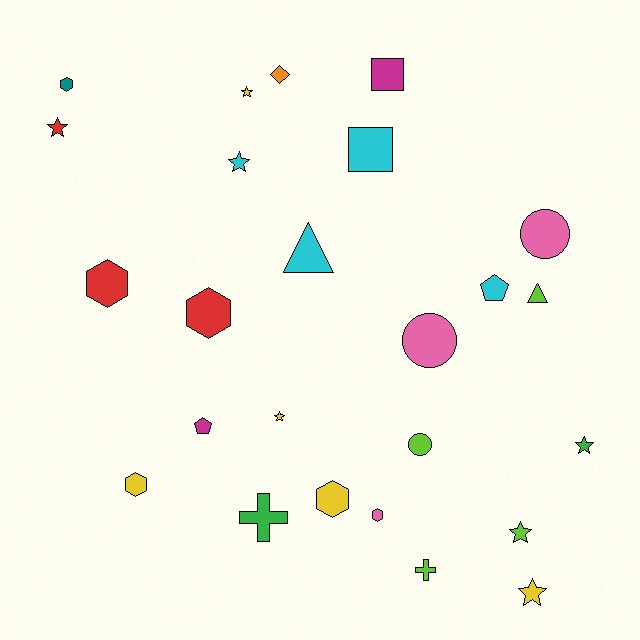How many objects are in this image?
There are 25 objects.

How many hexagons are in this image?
There are 6 hexagons.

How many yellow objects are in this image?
There are 5 yellow objects.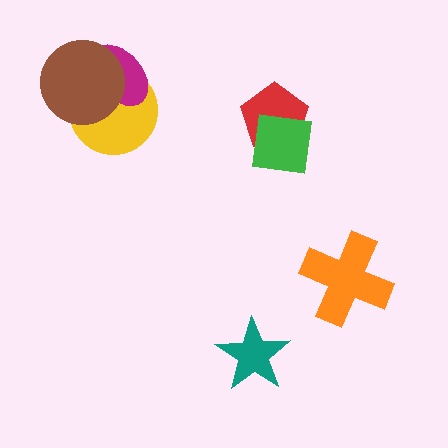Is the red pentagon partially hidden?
Yes, it is partially covered by another shape.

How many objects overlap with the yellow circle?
2 objects overlap with the yellow circle.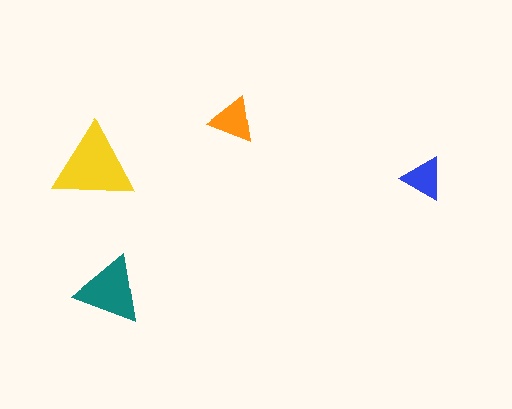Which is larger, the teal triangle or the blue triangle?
The teal one.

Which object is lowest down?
The teal triangle is bottommost.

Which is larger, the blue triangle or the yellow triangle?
The yellow one.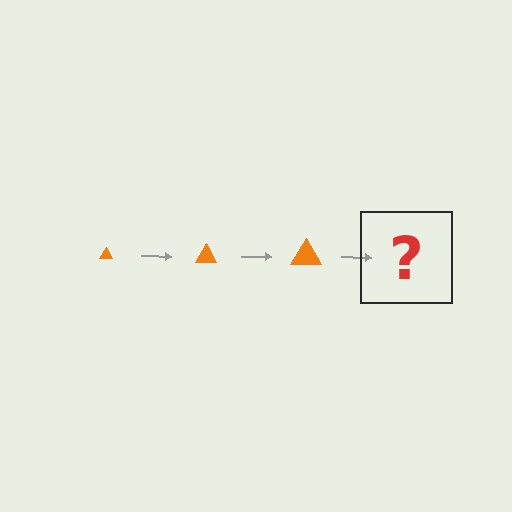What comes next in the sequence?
The next element should be an orange triangle, larger than the previous one.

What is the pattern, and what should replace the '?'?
The pattern is that the triangle gets progressively larger each step. The '?' should be an orange triangle, larger than the previous one.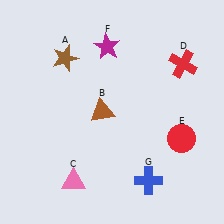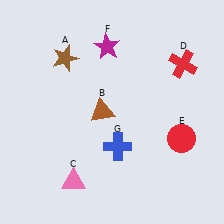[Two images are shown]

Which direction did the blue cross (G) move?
The blue cross (G) moved up.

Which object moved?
The blue cross (G) moved up.